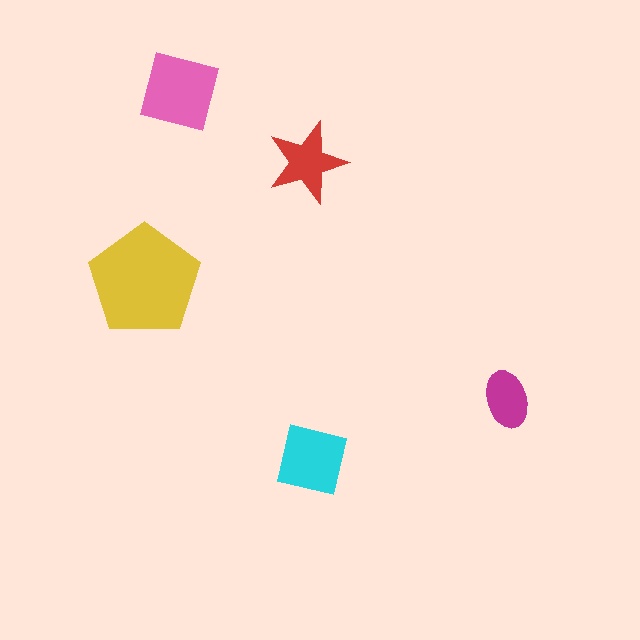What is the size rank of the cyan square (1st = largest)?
3rd.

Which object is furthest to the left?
The yellow pentagon is leftmost.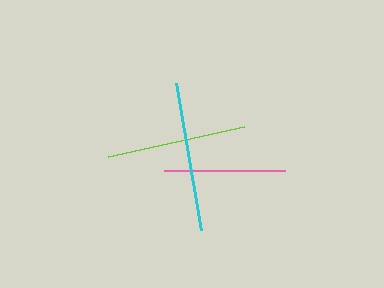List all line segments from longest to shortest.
From longest to shortest: cyan, lime, pink.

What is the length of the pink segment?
The pink segment is approximately 121 pixels long.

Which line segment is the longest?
The cyan line is the longest at approximately 149 pixels.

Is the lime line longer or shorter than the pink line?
The lime line is longer than the pink line.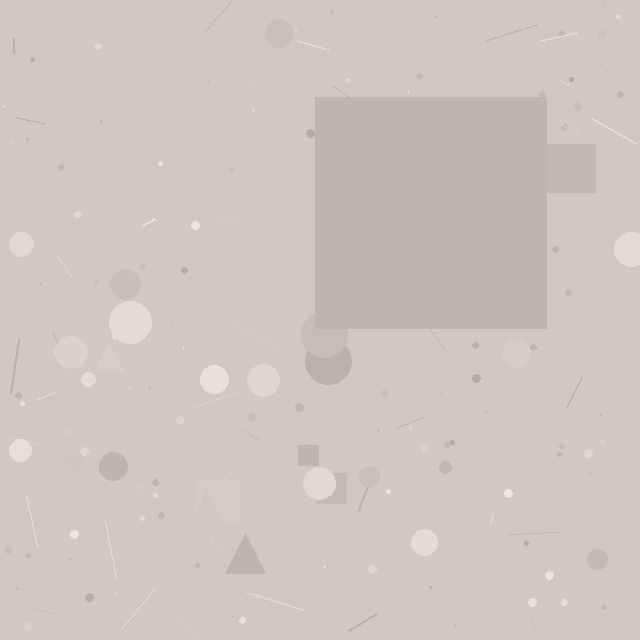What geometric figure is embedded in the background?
A square is embedded in the background.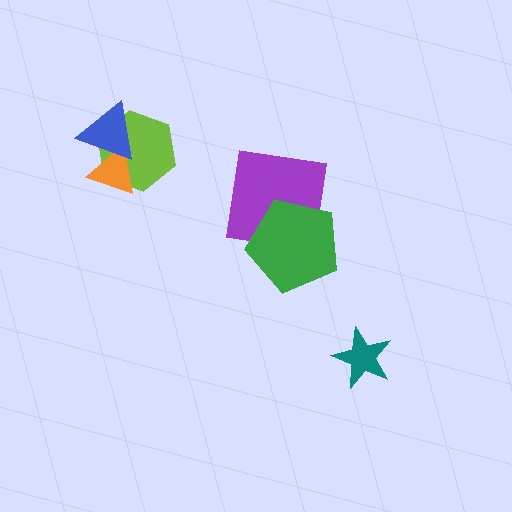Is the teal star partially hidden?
No, no other shape covers it.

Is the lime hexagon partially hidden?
Yes, it is partially covered by another shape.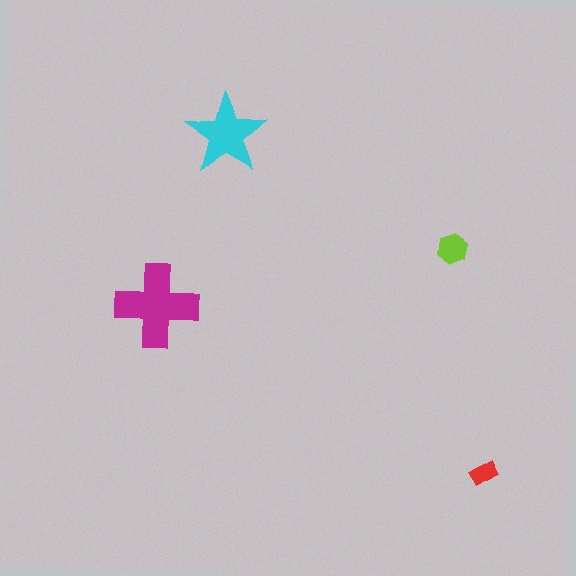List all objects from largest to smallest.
The magenta cross, the cyan star, the lime hexagon, the red rectangle.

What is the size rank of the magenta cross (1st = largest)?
1st.